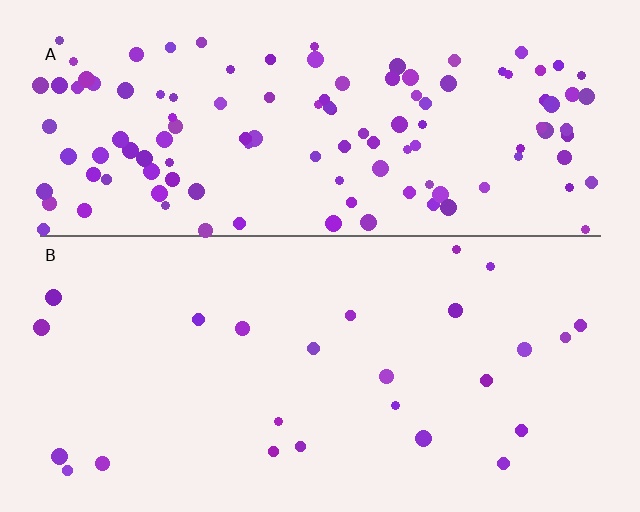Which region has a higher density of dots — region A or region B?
A (the top).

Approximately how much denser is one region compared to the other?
Approximately 4.7× — region A over region B.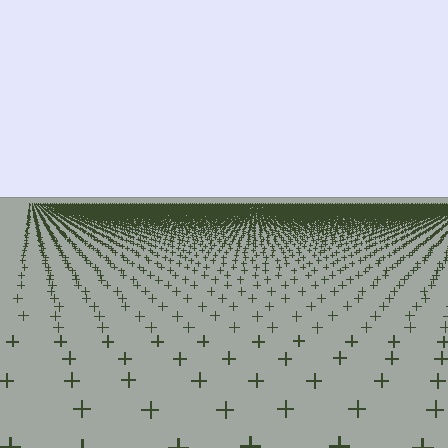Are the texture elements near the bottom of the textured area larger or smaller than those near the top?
Larger. Near the bottom, elements are closer to the viewer and appear at a bigger on-screen size.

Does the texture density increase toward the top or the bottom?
Density increases toward the top.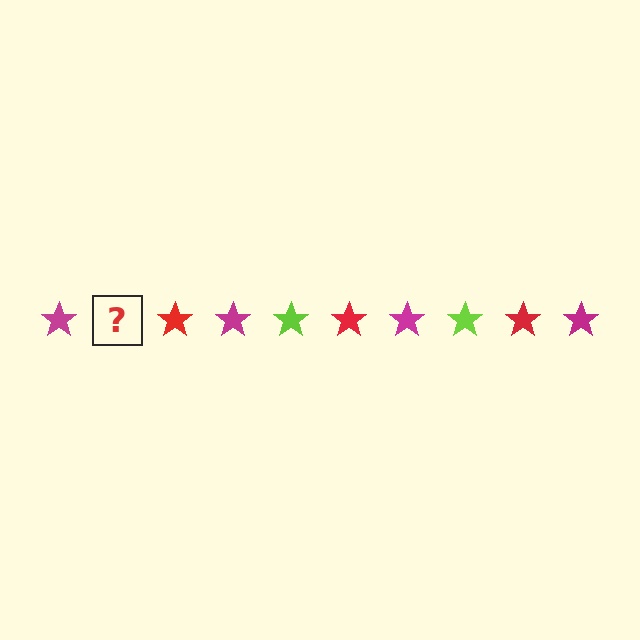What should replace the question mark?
The question mark should be replaced with a lime star.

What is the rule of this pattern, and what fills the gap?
The rule is that the pattern cycles through magenta, lime, red stars. The gap should be filled with a lime star.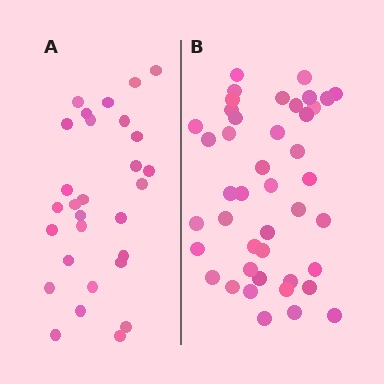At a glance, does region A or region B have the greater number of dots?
Region B (the right region) has more dots.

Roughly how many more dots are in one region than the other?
Region B has approximately 15 more dots than region A.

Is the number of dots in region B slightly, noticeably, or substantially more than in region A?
Region B has substantially more. The ratio is roughly 1.5 to 1.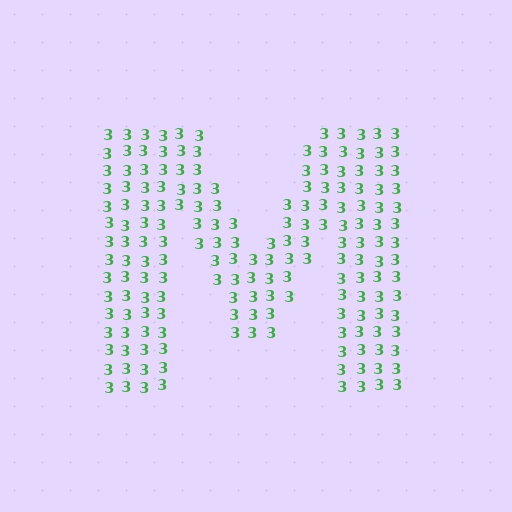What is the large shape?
The large shape is the letter M.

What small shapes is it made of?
It is made of small digit 3's.